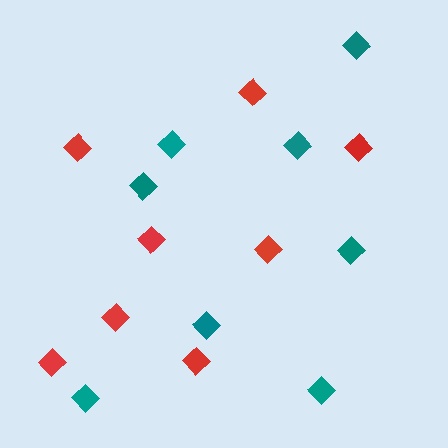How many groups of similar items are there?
There are 2 groups: one group of red diamonds (8) and one group of teal diamonds (8).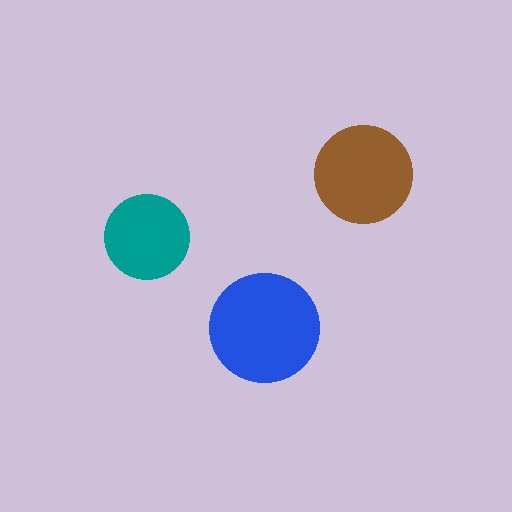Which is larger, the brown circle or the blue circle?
The blue one.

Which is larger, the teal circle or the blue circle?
The blue one.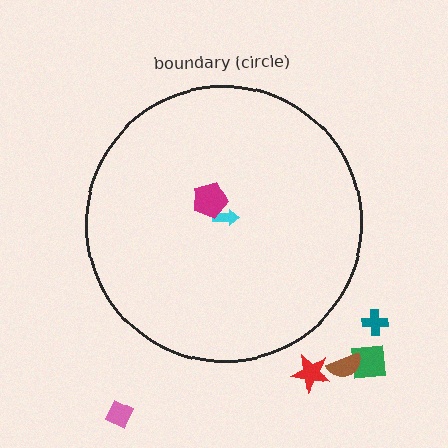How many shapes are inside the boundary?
2 inside, 5 outside.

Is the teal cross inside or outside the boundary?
Outside.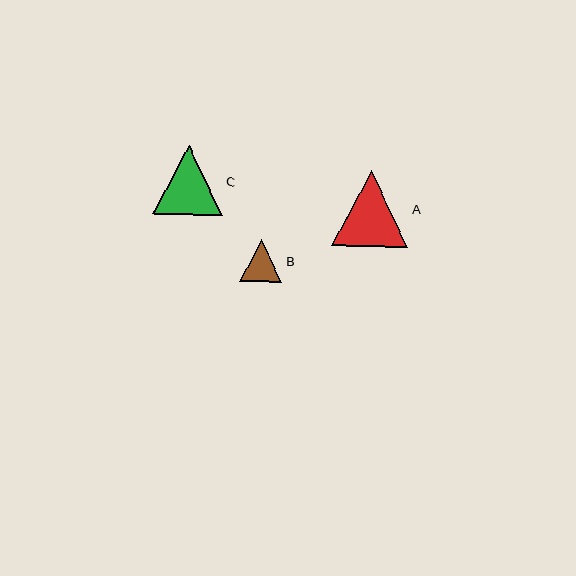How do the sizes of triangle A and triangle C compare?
Triangle A and triangle C are approximately the same size.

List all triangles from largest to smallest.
From largest to smallest: A, C, B.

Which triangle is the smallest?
Triangle B is the smallest with a size of approximately 42 pixels.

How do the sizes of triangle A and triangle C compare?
Triangle A and triangle C are approximately the same size.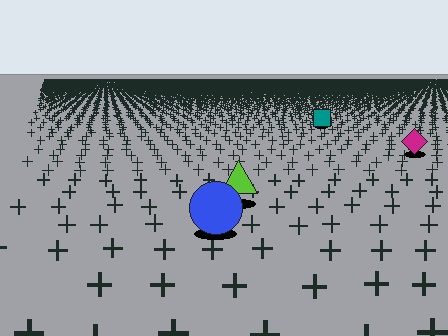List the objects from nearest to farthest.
From nearest to farthest: the blue circle, the lime triangle, the magenta diamond, the teal square.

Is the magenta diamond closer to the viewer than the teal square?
Yes. The magenta diamond is closer — you can tell from the texture gradient: the ground texture is coarser near it.